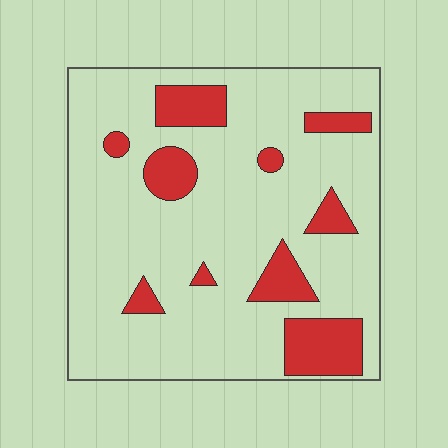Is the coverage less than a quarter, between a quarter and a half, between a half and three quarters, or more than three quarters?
Less than a quarter.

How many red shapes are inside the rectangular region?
10.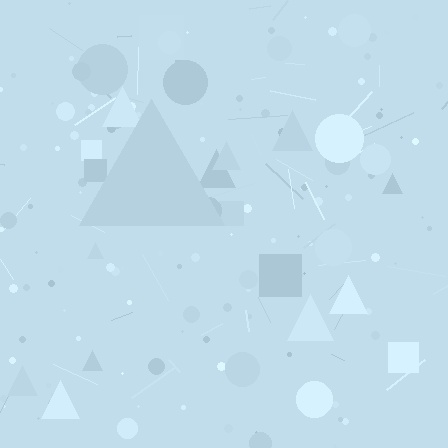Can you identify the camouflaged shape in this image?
The camouflaged shape is a triangle.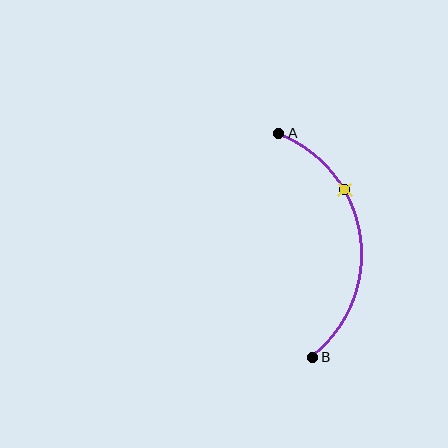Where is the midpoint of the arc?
The arc midpoint is the point on the curve farthest from the straight line joining A and B. It sits to the right of that line.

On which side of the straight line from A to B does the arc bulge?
The arc bulges to the right of the straight line connecting A and B.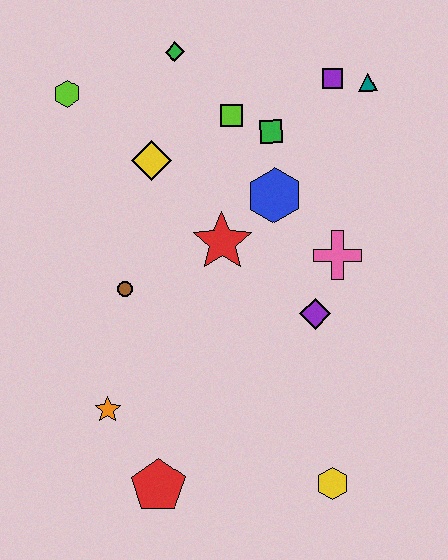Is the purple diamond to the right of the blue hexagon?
Yes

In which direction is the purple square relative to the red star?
The purple square is above the red star.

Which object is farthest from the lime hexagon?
The yellow hexagon is farthest from the lime hexagon.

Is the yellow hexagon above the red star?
No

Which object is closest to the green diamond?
The lime square is closest to the green diamond.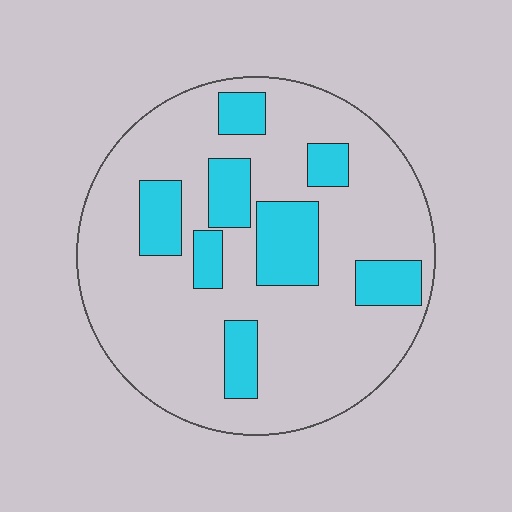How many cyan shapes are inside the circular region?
8.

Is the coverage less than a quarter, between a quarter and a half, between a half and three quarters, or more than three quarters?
Less than a quarter.